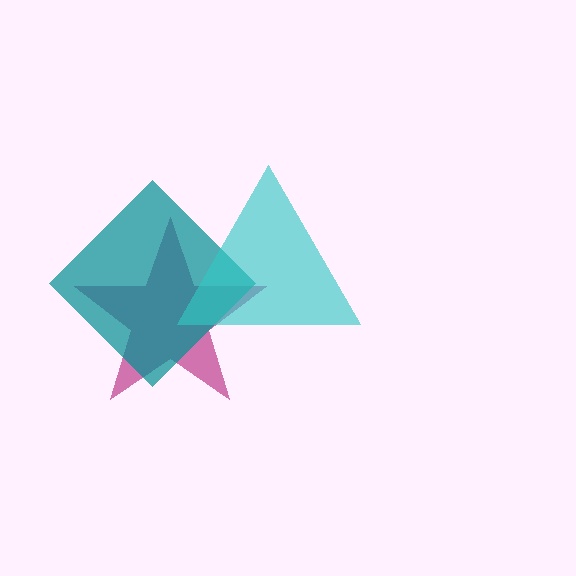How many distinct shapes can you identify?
There are 3 distinct shapes: a magenta star, a teal diamond, a cyan triangle.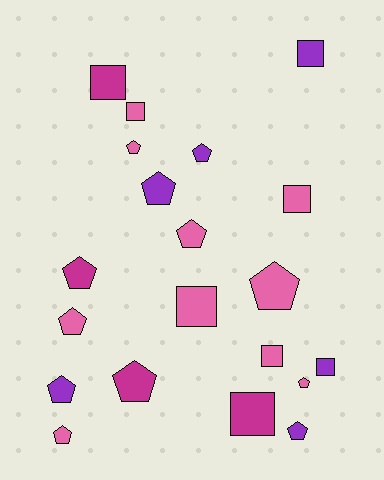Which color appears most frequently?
Pink, with 10 objects.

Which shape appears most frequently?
Pentagon, with 12 objects.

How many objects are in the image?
There are 20 objects.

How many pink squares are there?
There are 4 pink squares.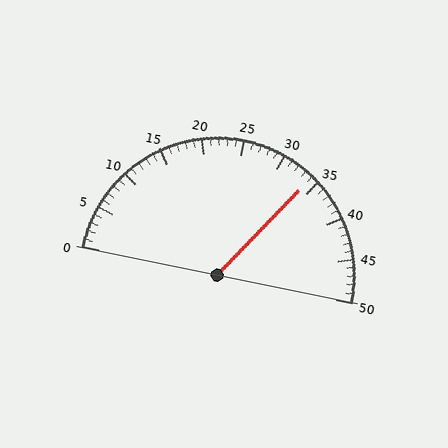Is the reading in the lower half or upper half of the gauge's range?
The reading is in the upper half of the range (0 to 50).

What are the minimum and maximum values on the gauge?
The gauge ranges from 0 to 50.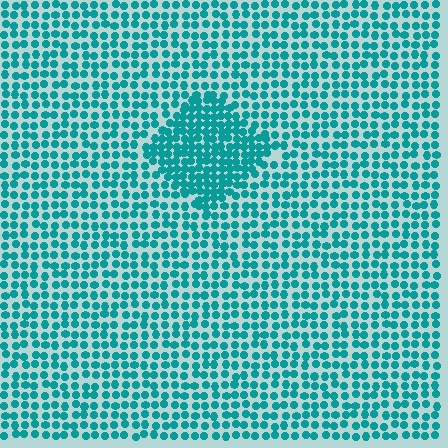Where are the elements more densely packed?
The elements are more densely packed inside the diamond boundary.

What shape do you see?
I see a diamond.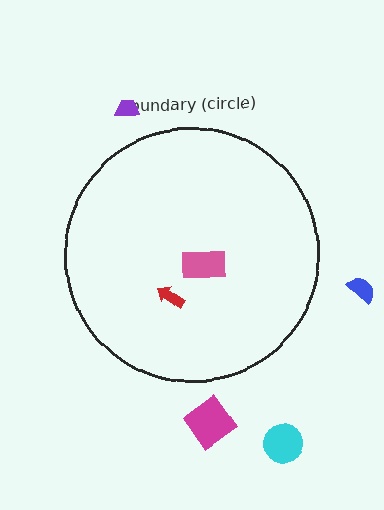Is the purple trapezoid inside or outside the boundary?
Outside.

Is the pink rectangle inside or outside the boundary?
Inside.